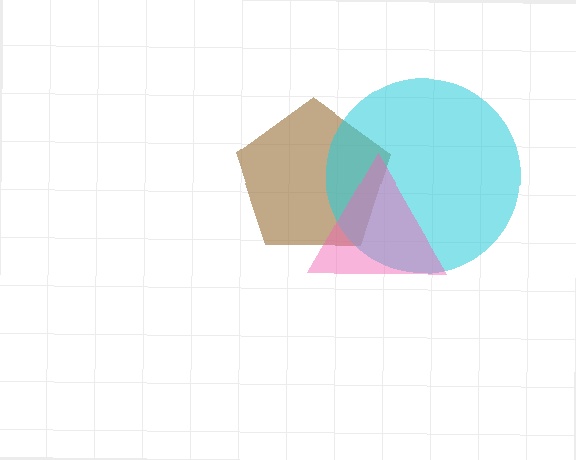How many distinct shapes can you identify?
There are 3 distinct shapes: a brown pentagon, a cyan circle, a pink triangle.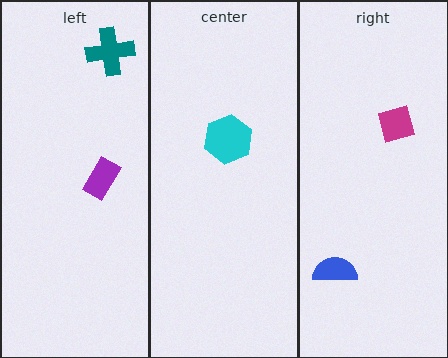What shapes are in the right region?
The blue semicircle, the magenta square.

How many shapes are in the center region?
1.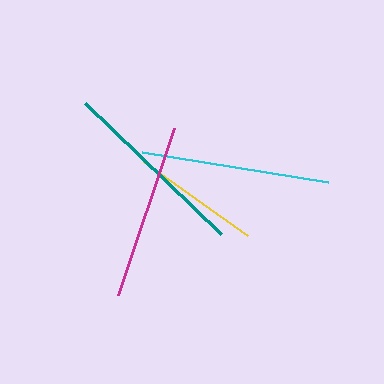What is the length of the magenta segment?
The magenta segment is approximately 176 pixels long.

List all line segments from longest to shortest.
From longest to shortest: teal, cyan, magenta, yellow.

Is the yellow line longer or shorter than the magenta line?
The magenta line is longer than the yellow line.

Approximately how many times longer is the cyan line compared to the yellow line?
The cyan line is approximately 1.5 times the length of the yellow line.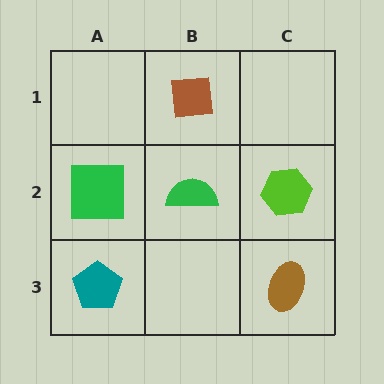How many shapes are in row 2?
3 shapes.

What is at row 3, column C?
A brown ellipse.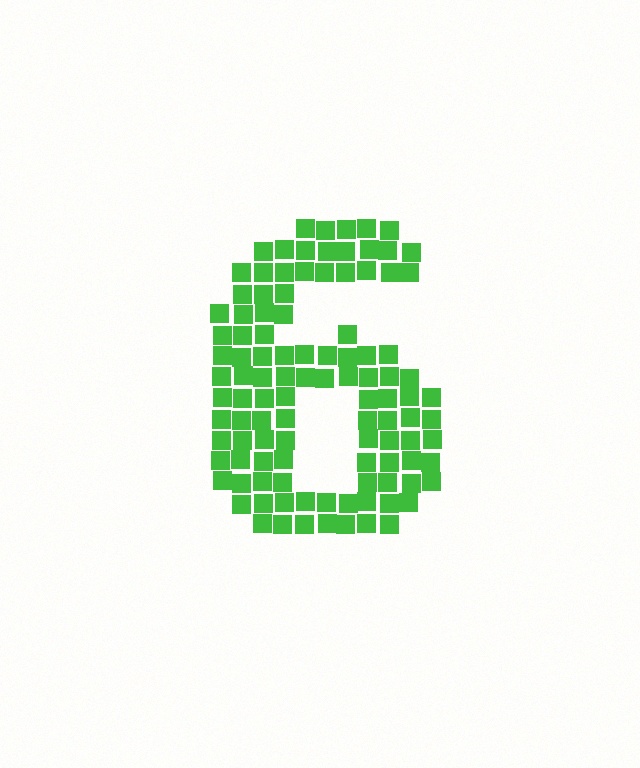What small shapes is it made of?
It is made of small squares.